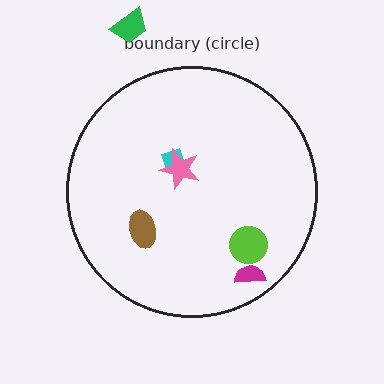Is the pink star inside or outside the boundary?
Inside.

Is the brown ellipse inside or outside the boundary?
Inside.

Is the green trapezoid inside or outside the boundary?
Outside.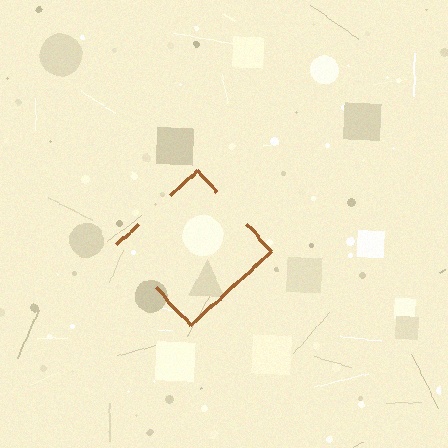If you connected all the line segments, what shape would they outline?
They would outline a diamond.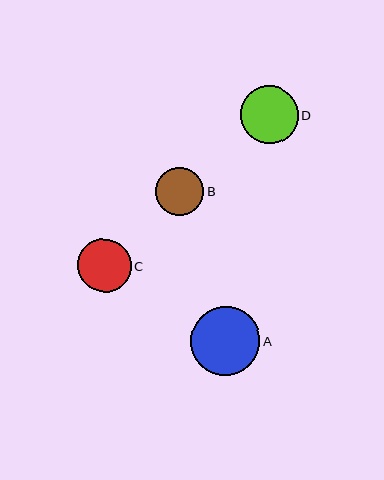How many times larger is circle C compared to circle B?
Circle C is approximately 1.1 times the size of circle B.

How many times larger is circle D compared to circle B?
Circle D is approximately 1.2 times the size of circle B.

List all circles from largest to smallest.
From largest to smallest: A, D, C, B.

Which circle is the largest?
Circle A is the largest with a size of approximately 69 pixels.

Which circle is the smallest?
Circle B is the smallest with a size of approximately 48 pixels.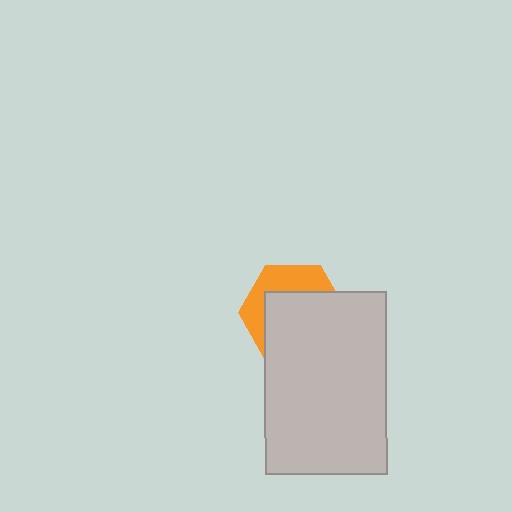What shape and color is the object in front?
The object in front is a light gray rectangle.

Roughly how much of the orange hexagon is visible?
A small part of it is visible (roughly 36%).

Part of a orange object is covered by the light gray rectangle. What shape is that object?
It is a hexagon.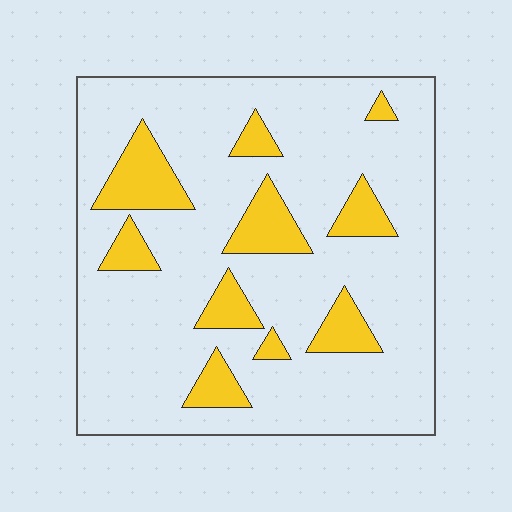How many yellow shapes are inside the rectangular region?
10.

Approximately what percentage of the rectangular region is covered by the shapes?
Approximately 20%.